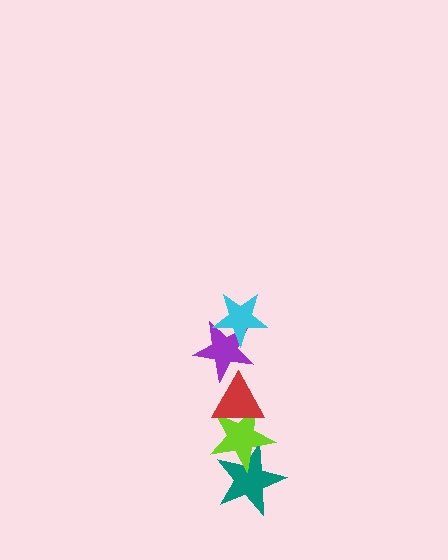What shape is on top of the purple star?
The cyan star is on top of the purple star.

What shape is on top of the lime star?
The red triangle is on top of the lime star.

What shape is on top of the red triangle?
The purple star is on top of the red triangle.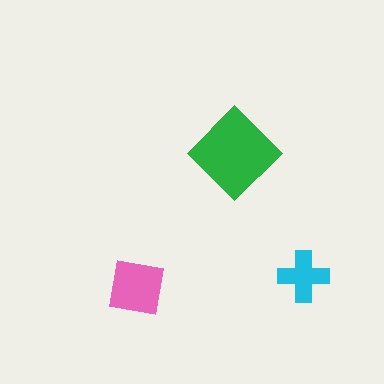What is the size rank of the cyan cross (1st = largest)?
3rd.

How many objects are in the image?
There are 3 objects in the image.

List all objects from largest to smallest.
The green diamond, the pink square, the cyan cross.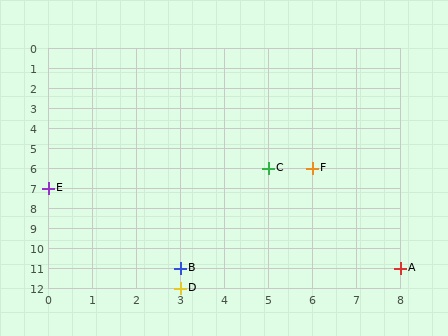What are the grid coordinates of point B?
Point B is at grid coordinates (3, 11).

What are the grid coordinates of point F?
Point F is at grid coordinates (6, 6).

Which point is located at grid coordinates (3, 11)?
Point B is at (3, 11).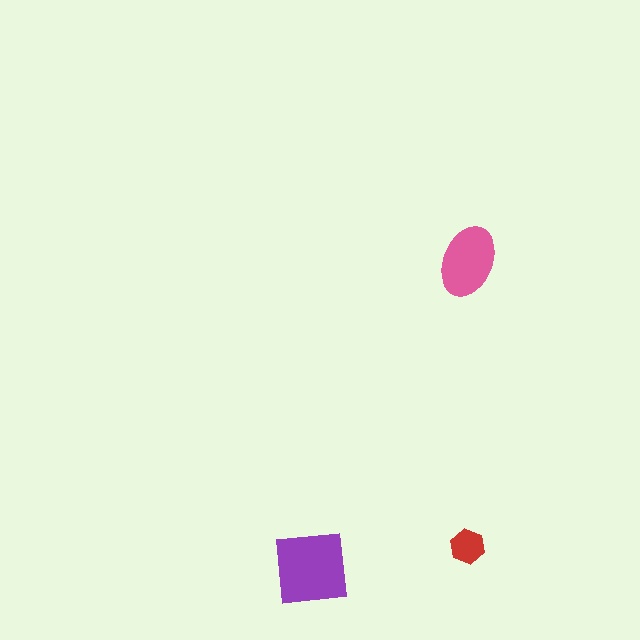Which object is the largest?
The purple square.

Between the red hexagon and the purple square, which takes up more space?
The purple square.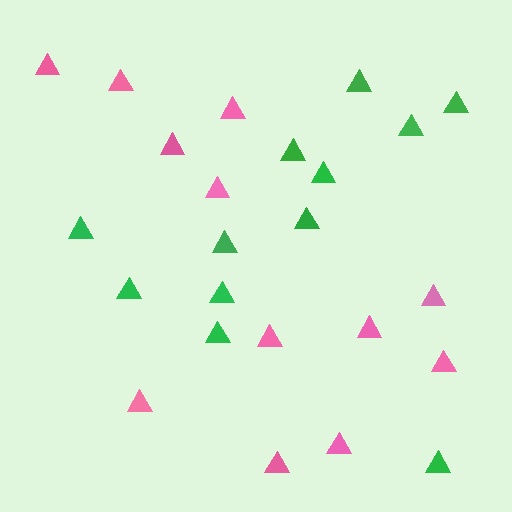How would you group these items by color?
There are 2 groups: one group of green triangles (12) and one group of pink triangles (12).